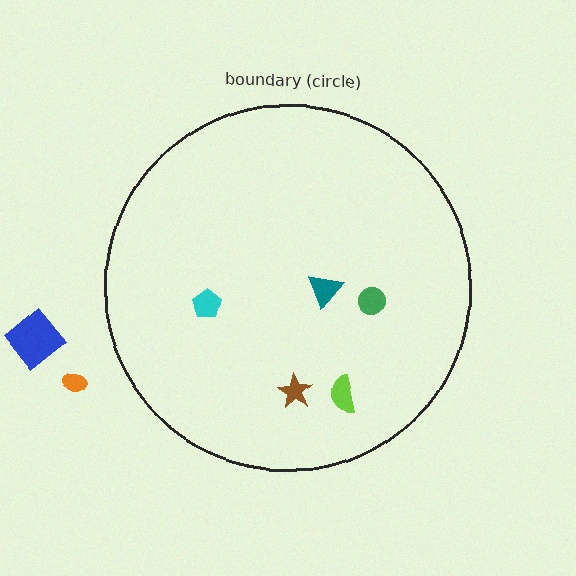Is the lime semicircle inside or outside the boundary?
Inside.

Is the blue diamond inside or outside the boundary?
Outside.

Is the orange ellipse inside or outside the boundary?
Outside.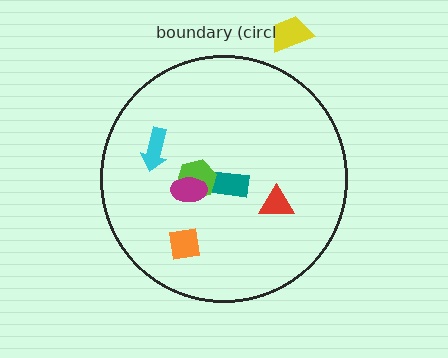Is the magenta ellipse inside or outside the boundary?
Inside.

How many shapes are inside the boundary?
6 inside, 1 outside.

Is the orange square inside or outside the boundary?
Inside.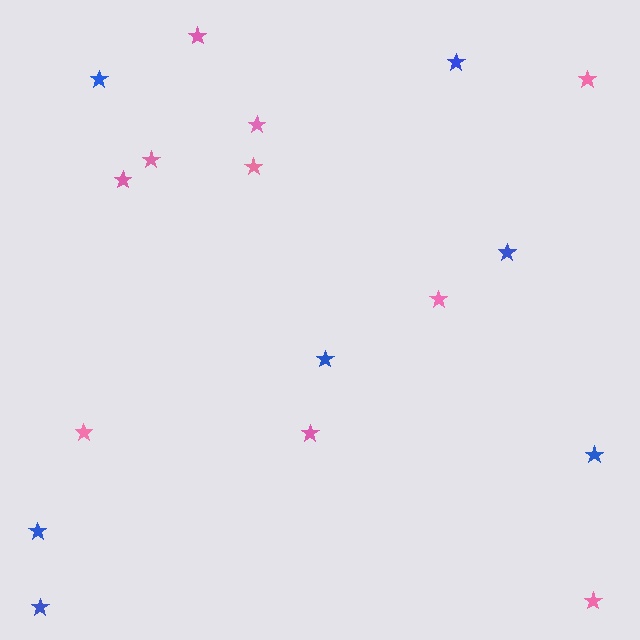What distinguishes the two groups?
There are 2 groups: one group of blue stars (7) and one group of pink stars (10).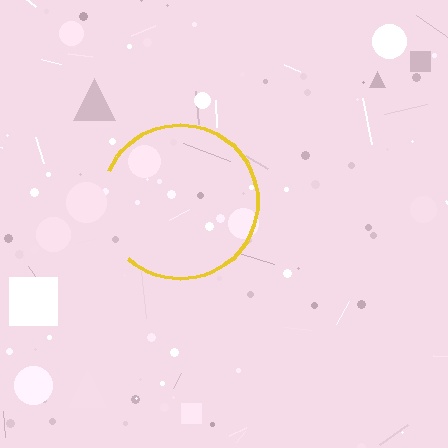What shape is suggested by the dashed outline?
The dashed outline suggests a circle.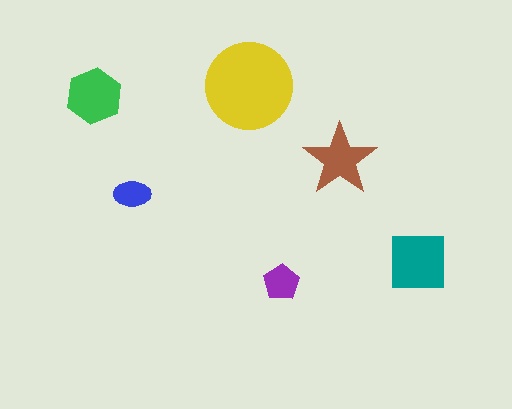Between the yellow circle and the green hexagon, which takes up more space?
The yellow circle.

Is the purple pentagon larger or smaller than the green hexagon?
Smaller.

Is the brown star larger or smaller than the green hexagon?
Smaller.